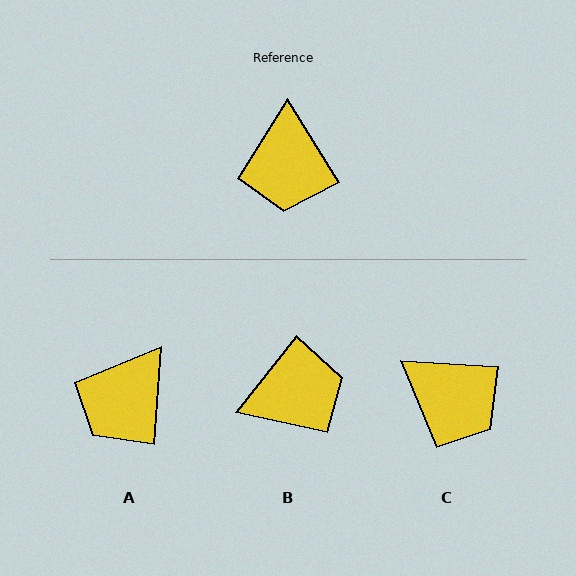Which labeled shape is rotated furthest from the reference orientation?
B, about 110 degrees away.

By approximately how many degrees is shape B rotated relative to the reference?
Approximately 110 degrees counter-clockwise.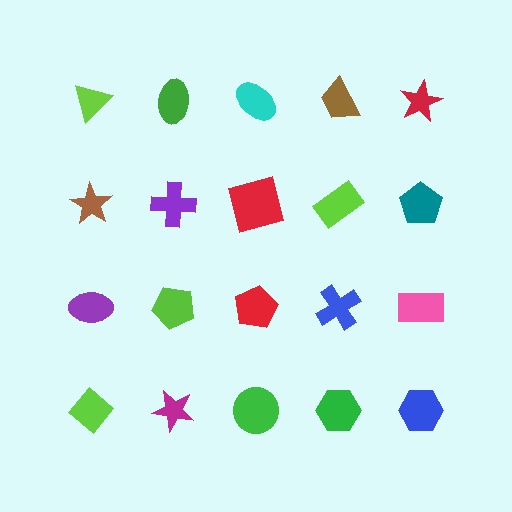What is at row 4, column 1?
A lime diamond.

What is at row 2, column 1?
A brown star.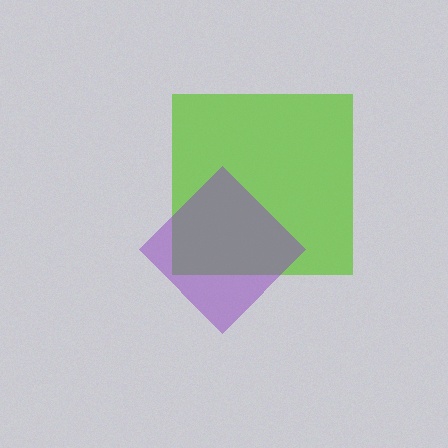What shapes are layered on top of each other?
The layered shapes are: a lime square, a purple diamond.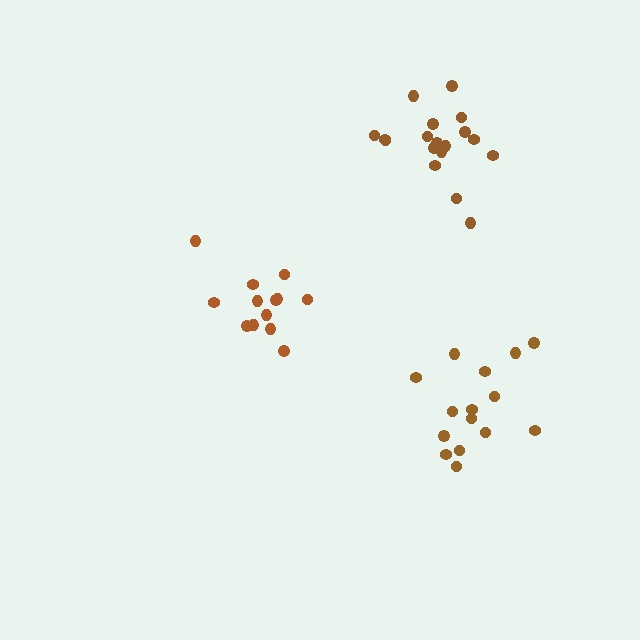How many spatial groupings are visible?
There are 3 spatial groupings.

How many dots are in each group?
Group 1: 13 dots, Group 2: 18 dots, Group 3: 15 dots (46 total).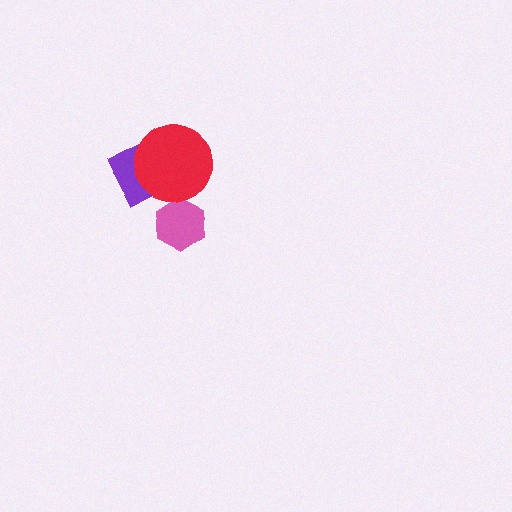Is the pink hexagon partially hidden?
No, no other shape covers it.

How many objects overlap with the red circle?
1 object overlaps with the red circle.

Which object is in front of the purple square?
The red circle is in front of the purple square.